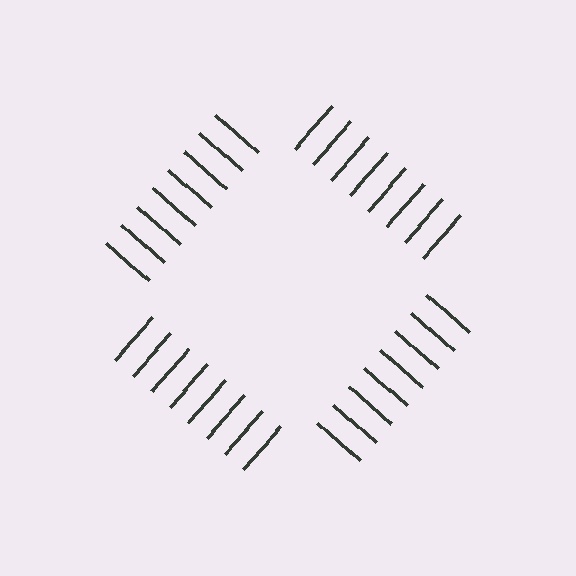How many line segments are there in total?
32 — 8 along each of the 4 edges.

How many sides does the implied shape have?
4 sides — the line-ends trace a square.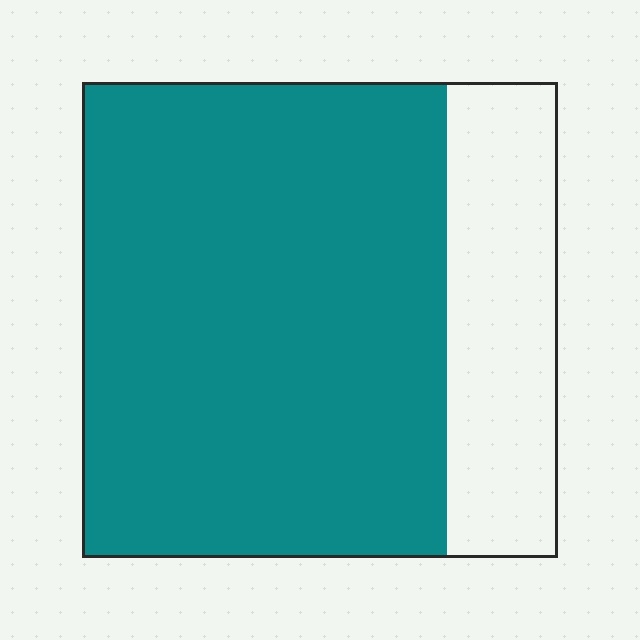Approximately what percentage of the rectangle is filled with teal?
Approximately 75%.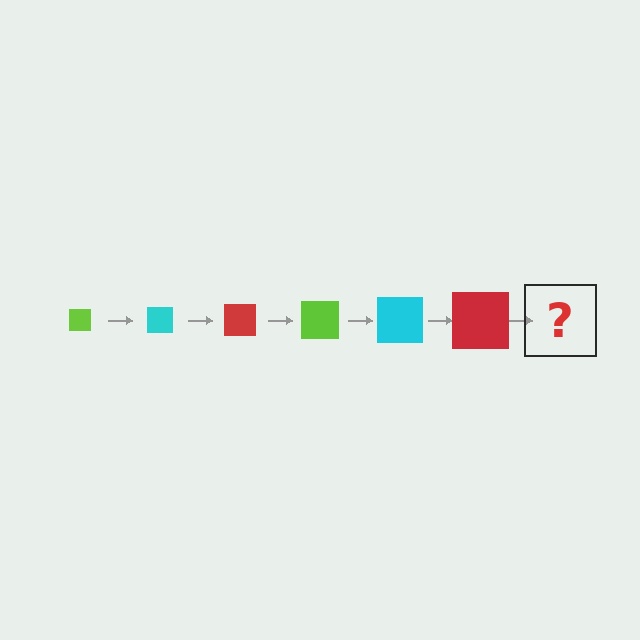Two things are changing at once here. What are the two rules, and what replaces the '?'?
The two rules are that the square grows larger each step and the color cycles through lime, cyan, and red. The '?' should be a lime square, larger than the previous one.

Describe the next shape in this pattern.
It should be a lime square, larger than the previous one.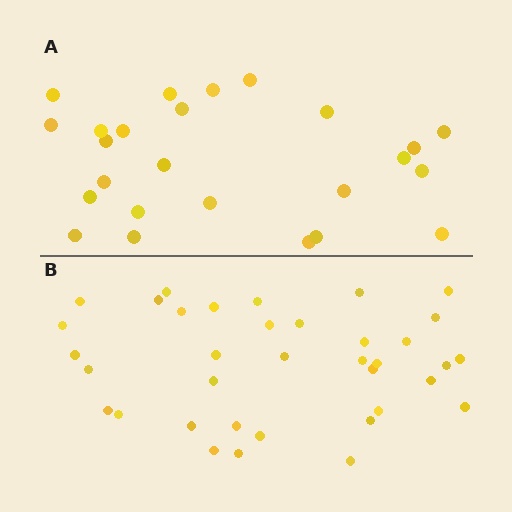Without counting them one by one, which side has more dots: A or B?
Region B (the bottom region) has more dots.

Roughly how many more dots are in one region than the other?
Region B has roughly 12 or so more dots than region A.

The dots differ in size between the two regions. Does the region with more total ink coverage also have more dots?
No. Region A has more total ink coverage because its dots are larger, but region B actually contains more individual dots. Total area can be misleading — the number of items is what matters here.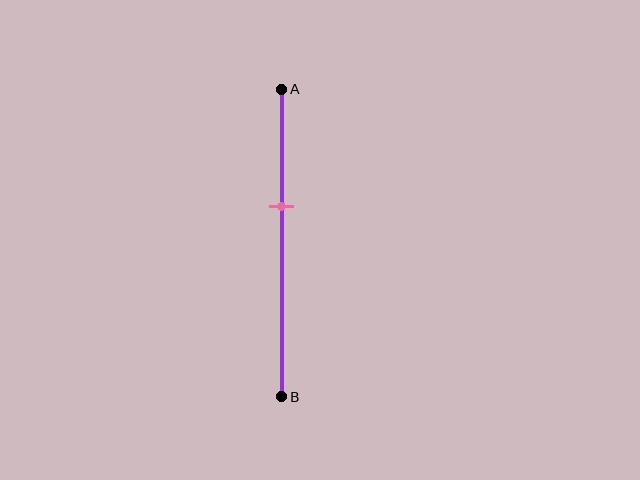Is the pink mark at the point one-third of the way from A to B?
No, the mark is at about 40% from A, not at the 33% one-third point.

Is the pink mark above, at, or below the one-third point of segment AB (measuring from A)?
The pink mark is below the one-third point of segment AB.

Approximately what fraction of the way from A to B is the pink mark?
The pink mark is approximately 40% of the way from A to B.